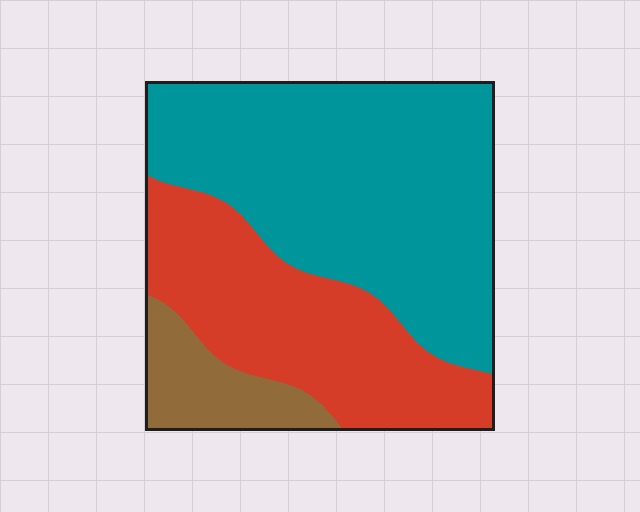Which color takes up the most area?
Teal, at roughly 55%.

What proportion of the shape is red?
Red takes up about one third (1/3) of the shape.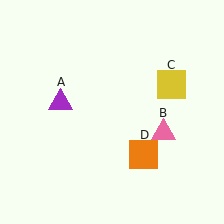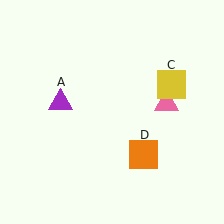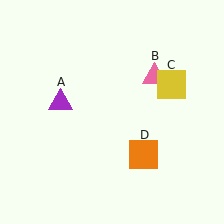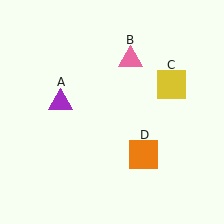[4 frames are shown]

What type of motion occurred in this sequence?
The pink triangle (object B) rotated counterclockwise around the center of the scene.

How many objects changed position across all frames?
1 object changed position: pink triangle (object B).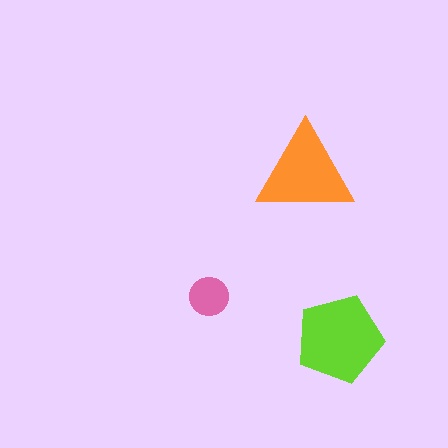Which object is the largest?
The lime pentagon.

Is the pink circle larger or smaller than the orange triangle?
Smaller.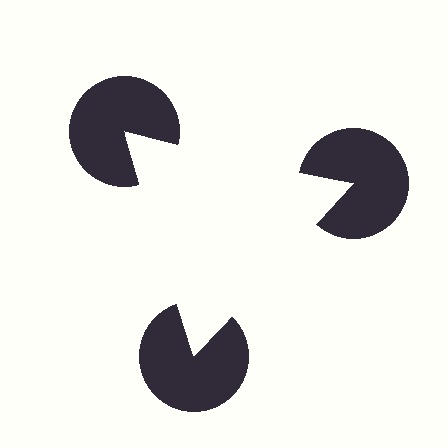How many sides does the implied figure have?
3 sides.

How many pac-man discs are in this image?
There are 3 — one at each vertex of the illusory triangle.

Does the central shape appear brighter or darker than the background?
It typically appears slightly brighter than the background, even though no actual brightness change is drawn.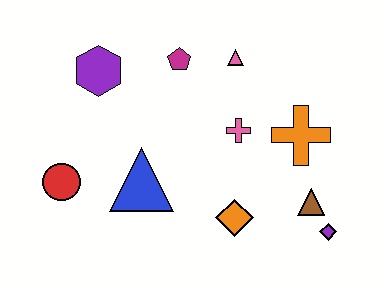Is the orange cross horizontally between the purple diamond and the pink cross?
Yes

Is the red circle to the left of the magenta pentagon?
Yes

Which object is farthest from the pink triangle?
The red circle is farthest from the pink triangle.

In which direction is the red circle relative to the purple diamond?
The red circle is to the left of the purple diamond.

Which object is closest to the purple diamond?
The brown triangle is closest to the purple diamond.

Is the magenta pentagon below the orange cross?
No